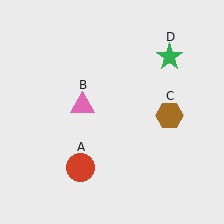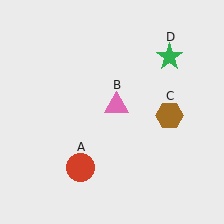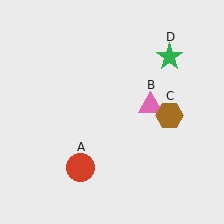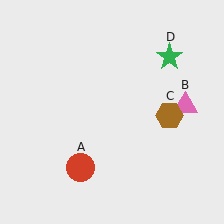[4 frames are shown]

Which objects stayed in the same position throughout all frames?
Red circle (object A) and brown hexagon (object C) and green star (object D) remained stationary.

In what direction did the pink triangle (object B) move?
The pink triangle (object B) moved right.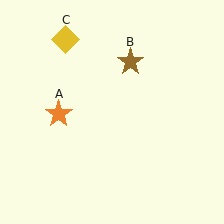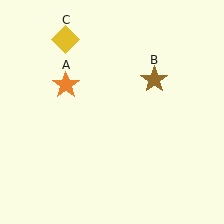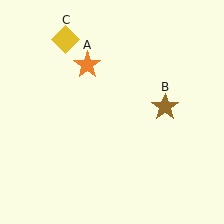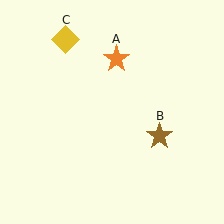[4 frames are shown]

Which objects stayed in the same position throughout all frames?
Yellow diamond (object C) remained stationary.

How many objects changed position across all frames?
2 objects changed position: orange star (object A), brown star (object B).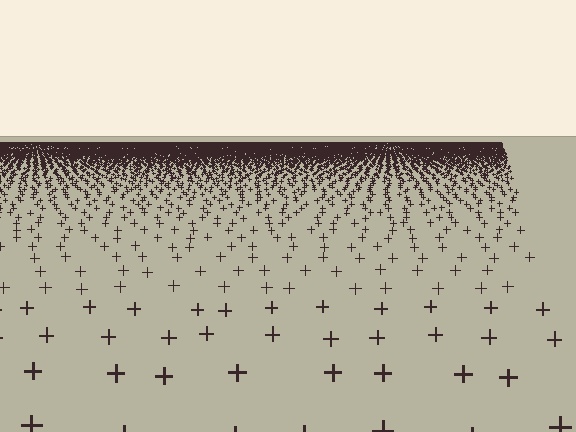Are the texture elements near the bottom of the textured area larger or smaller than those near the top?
Larger. Near the bottom, elements are closer to the viewer and appear at a bigger on-screen size.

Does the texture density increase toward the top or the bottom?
Density increases toward the top.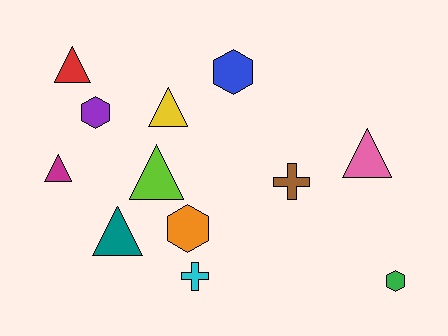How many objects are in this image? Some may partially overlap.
There are 12 objects.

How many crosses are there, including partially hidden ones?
There are 2 crosses.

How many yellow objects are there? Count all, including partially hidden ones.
There is 1 yellow object.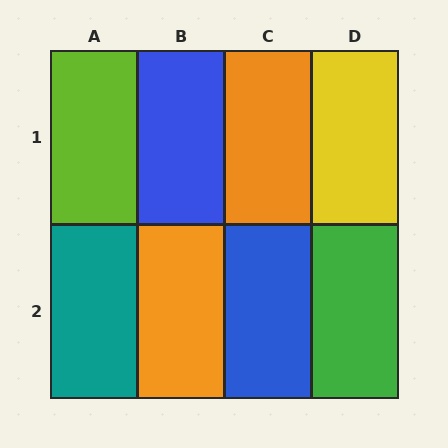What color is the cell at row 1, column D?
Yellow.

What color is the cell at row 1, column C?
Orange.